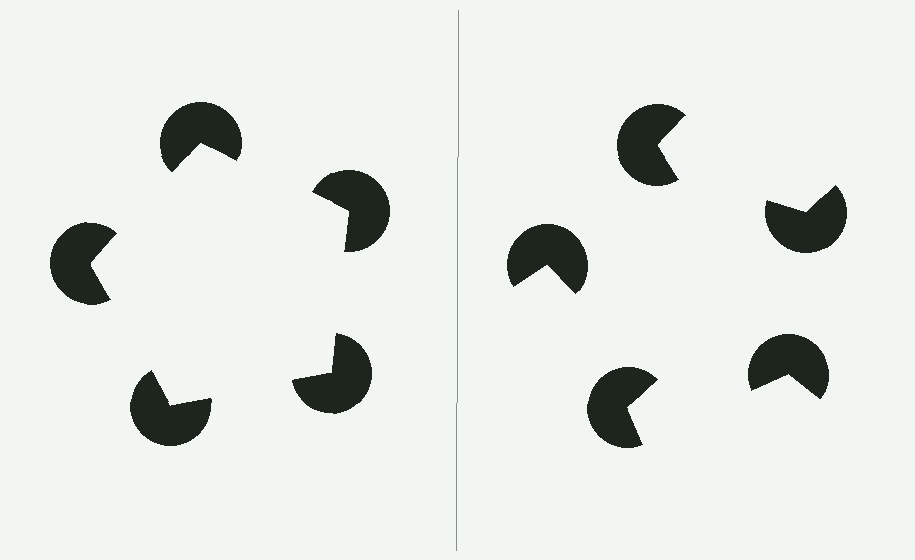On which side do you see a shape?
An illusory pentagon appears on the left side. On the right side the wedge cuts are rotated, so no coherent shape forms.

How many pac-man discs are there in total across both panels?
10 — 5 on each side.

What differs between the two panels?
The pac-man discs are positioned identically on both sides; only the wedge orientations differ. On the left they align to a pentagon; on the right they are misaligned.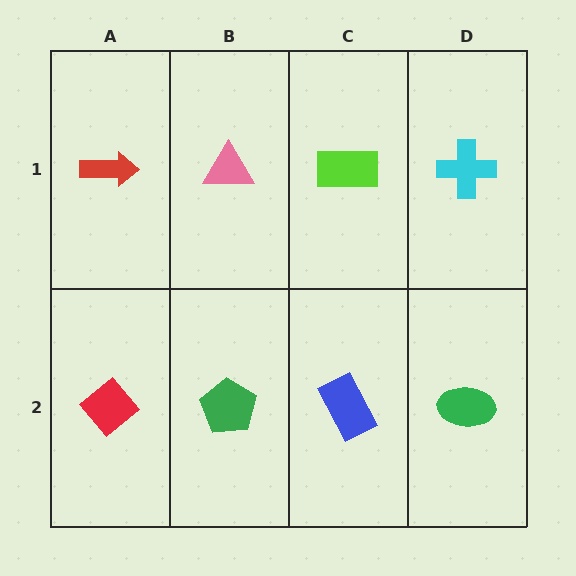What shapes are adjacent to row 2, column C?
A lime rectangle (row 1, column C), a green pentagon (row 2, column B), a green ellipse (row 2, column D).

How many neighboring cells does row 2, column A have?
2.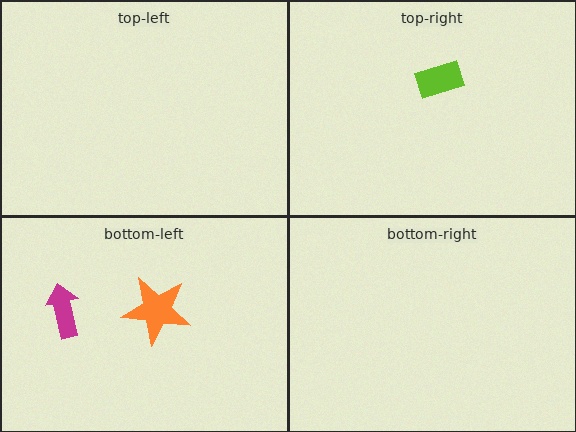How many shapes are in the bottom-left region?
2.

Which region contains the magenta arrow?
The bottom-left region.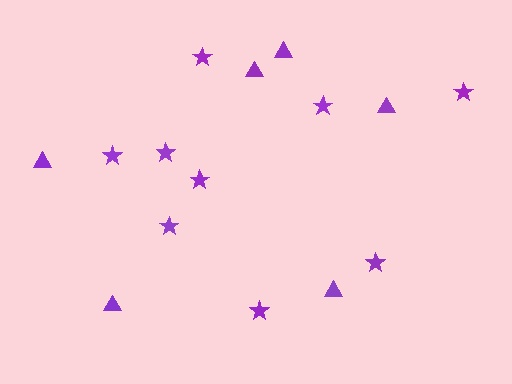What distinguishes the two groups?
There are 2 groups: one group of triangles (6) and one group of stars (9).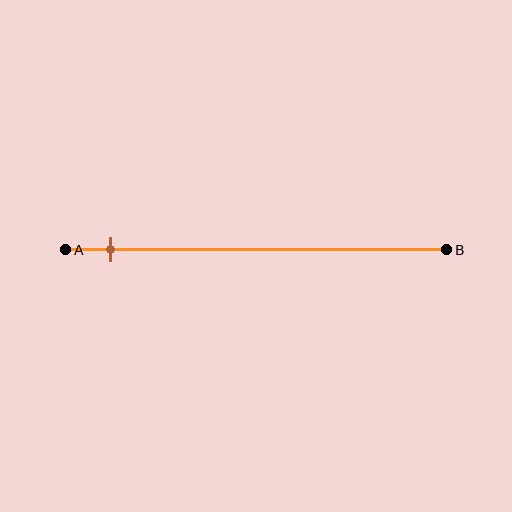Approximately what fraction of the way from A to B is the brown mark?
The brown mark is approximately 10% of the way from A to B.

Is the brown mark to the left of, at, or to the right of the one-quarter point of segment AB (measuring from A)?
The brown mark is to the left of the one-quarter point of segment AB.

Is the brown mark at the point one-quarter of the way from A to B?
No, the mark is at about 10% from A, not at the 25% one-quarter point.